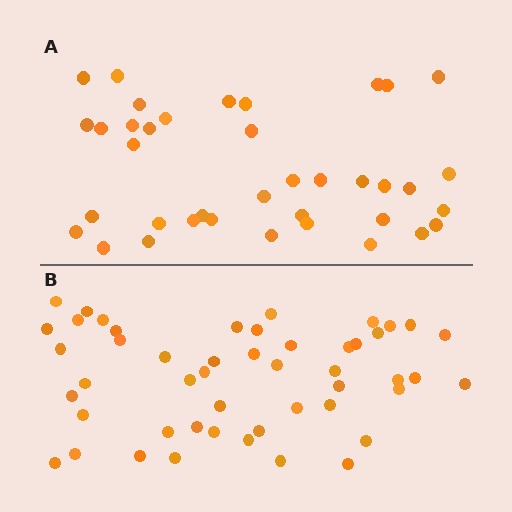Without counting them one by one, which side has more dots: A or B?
Region B (the bottom region) has more dots.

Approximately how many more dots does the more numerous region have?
Region B has roughly 12 or so more dots than region A.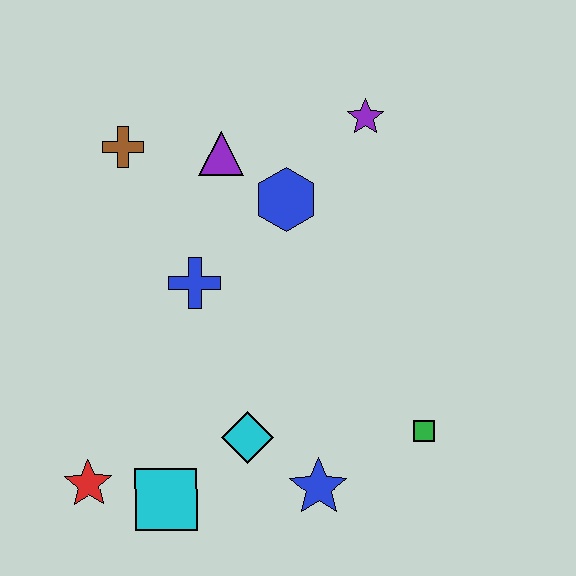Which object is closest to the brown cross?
The purple triangle is closest to the brown cross.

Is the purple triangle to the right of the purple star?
No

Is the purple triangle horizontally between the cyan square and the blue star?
Yes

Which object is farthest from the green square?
The brown cross is farthest from the green square.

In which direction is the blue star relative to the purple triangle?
The blue star is below the purple triangle.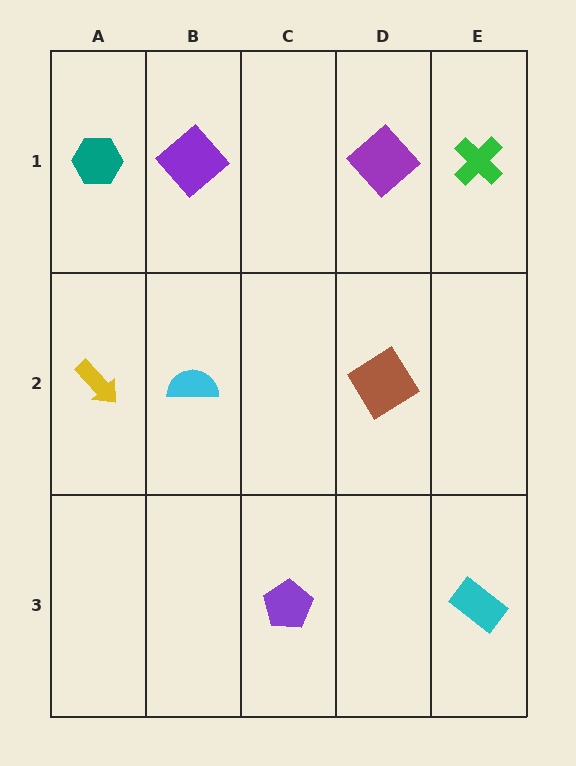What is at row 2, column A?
A yellow arrow.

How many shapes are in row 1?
4 shapes.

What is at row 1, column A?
A teal hexagon.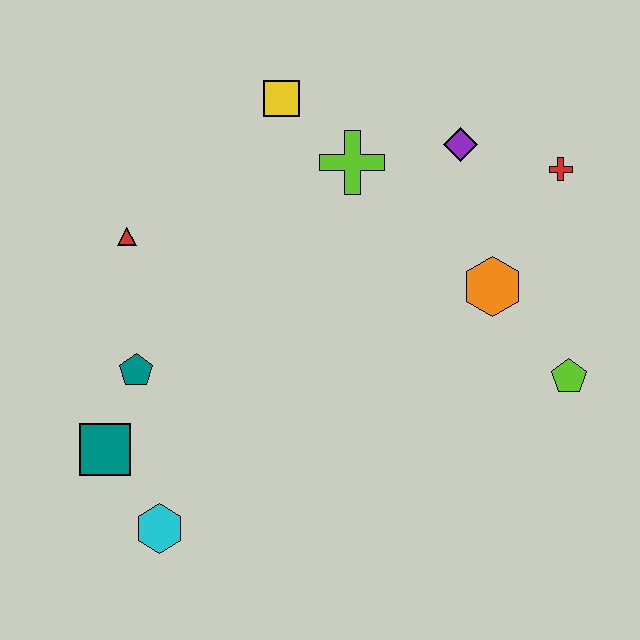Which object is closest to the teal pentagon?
The teal square is closest to the teal pentagon.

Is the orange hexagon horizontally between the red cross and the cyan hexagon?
Yes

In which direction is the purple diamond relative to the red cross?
The purple diamond is to the left of the red cross.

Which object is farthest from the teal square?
The red cross is farthest from the teal square.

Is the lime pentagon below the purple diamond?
Yes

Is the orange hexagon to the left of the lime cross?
No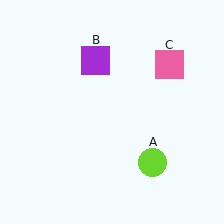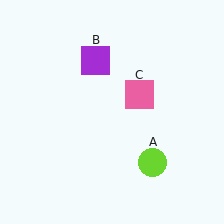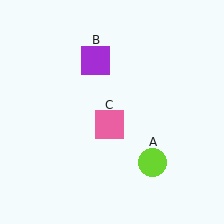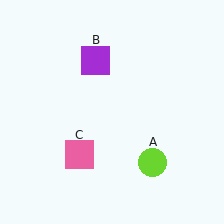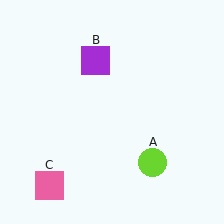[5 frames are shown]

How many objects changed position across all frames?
1 object changed position: pink square (object C).